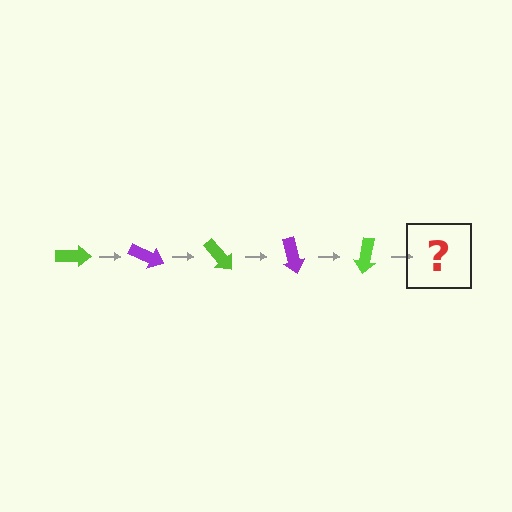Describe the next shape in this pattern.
It should be a purple arrow, rotated 125 degrees from the start.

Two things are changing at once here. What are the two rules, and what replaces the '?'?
The two rules are that it rotates 25 degrees each step and the color cycles through lime and purple. The '?' should be a purple arrow, rotated 125 degrees from the start.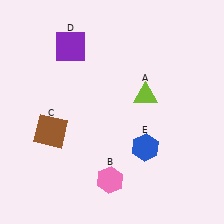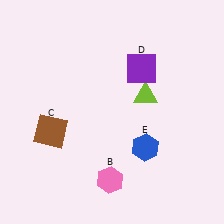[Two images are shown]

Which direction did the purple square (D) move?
The purple square (D) moved right.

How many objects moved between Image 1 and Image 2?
1 object moved between the two images.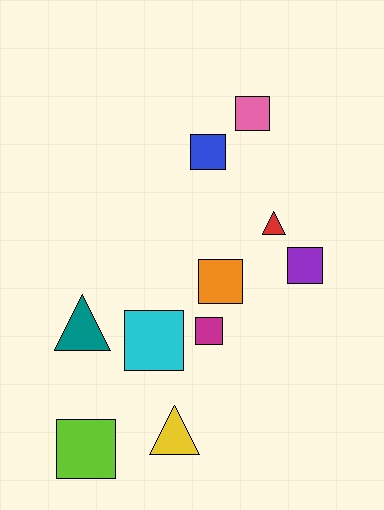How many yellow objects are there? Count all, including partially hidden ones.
There is 1 yellow object.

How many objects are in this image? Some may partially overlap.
There are 10 objects.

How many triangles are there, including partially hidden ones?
There are 3 triangles.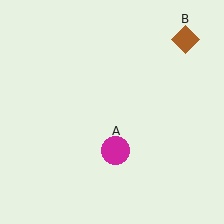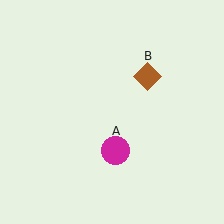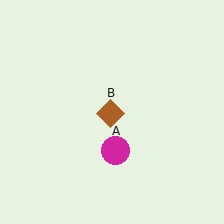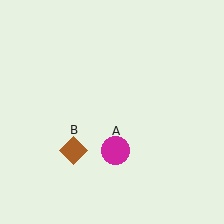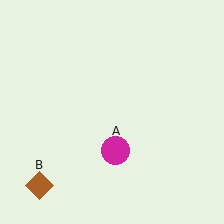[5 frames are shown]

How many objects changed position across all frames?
1 object changed position: brown diamond (object B).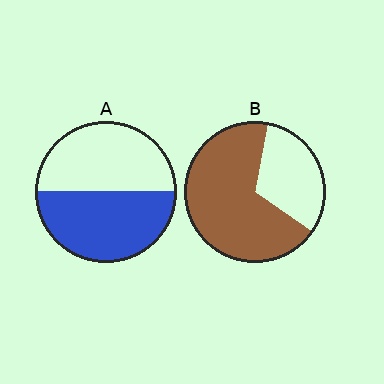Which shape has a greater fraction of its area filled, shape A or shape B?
Shape B.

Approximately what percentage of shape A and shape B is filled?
A is approximately 50% and B is approximately 70%.